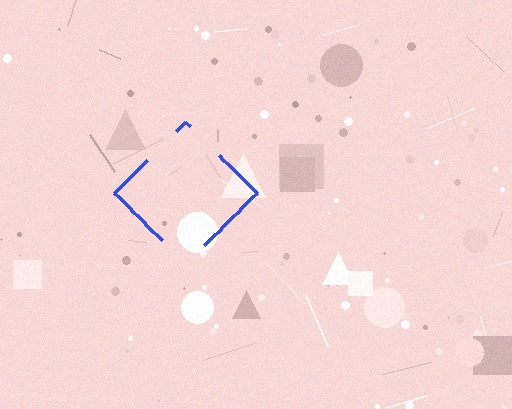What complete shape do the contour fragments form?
The contour fragments form a diamond.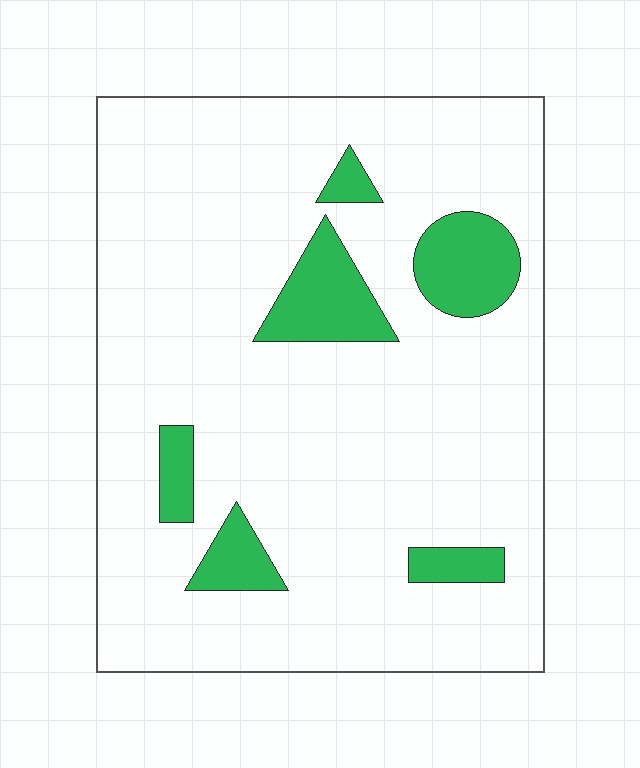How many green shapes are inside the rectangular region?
6.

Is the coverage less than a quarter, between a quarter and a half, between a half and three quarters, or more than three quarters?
Less than a quarter.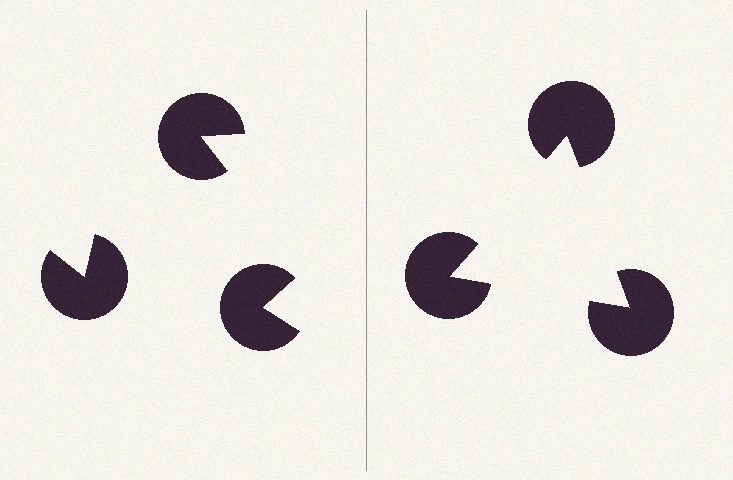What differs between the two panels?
The pac-man discs are positioned identically on both sides; only the wedge orientations differ. On the right they align to a triangle; on the left they are misaligned.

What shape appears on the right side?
An illusory triangle.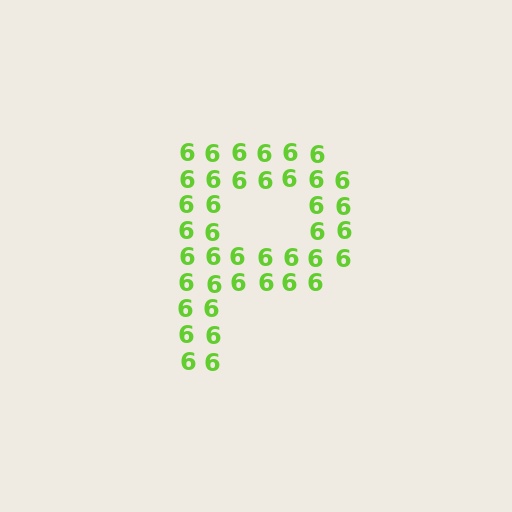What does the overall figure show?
The overall figure shows the letter P.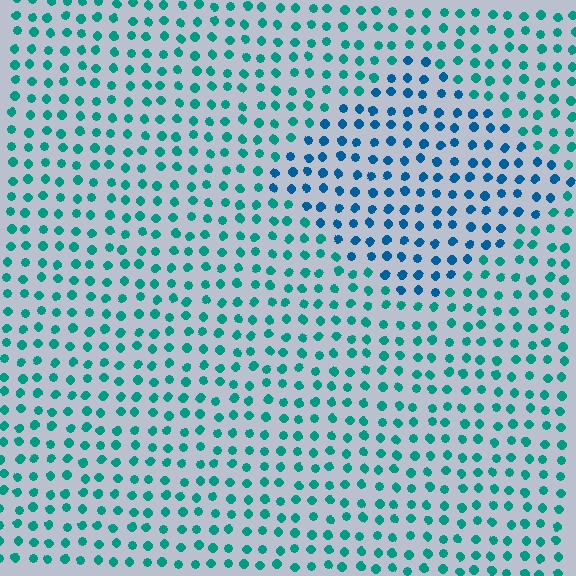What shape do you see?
I see a diamond.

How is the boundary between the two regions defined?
The boundary is defined purely by a slight shift in hue (about 33 degrees). Spacing, size, and orientation are identical on both sides.